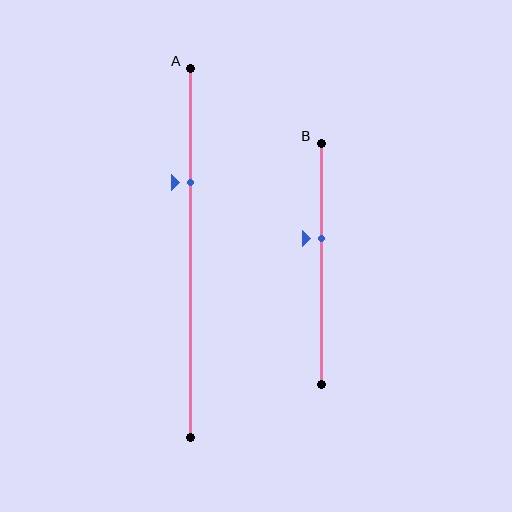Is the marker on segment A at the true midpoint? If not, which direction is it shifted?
No, the marker on segment A is shifted upward by about 19% of the segment length.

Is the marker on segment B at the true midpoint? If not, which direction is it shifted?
No, the marker on segment B is shifted upward by about 10% of the segment length.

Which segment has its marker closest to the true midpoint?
Segment B has its marker closest to the true midpoint.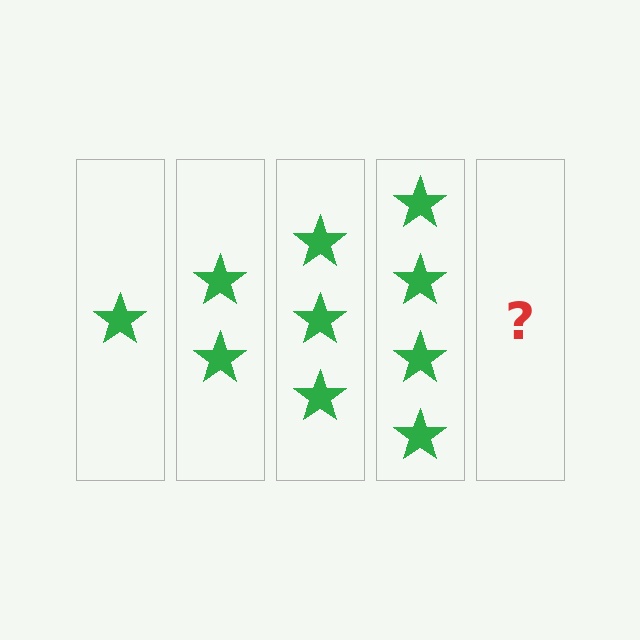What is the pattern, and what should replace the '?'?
The pattern is that each step adds one more star. The '?' should be 5 stars.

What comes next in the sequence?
The next element should be 5 stars.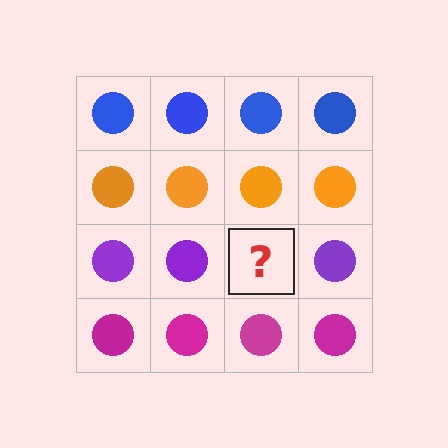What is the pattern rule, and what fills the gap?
The rule is that each row has a consistent color. The gap should be filled with a purple circle.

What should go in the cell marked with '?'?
The missing cell should contain a purple circle.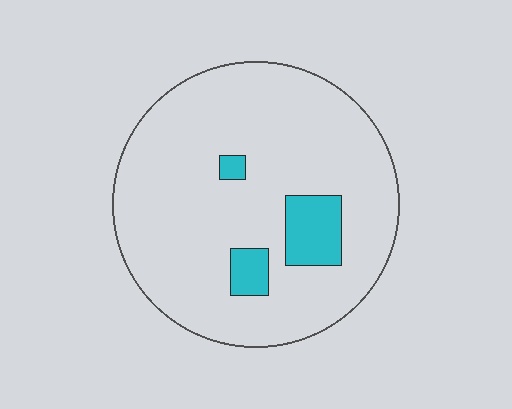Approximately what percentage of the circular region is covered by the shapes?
Approximately 10%.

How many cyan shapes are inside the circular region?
3.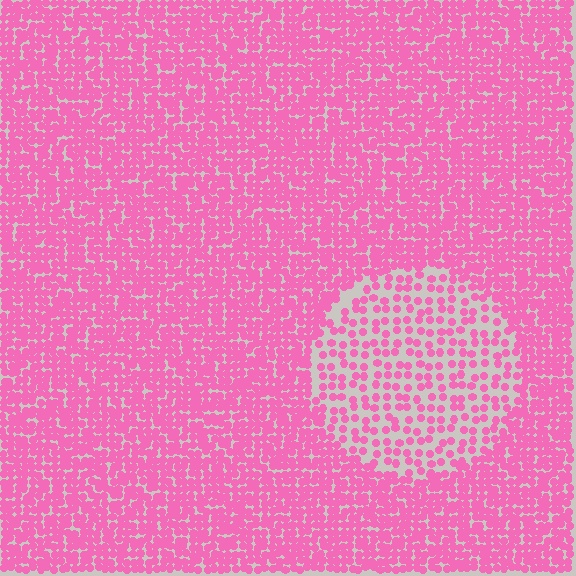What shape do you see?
I see a circle.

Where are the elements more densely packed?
The elements are more densely packed outside the circle boundary.